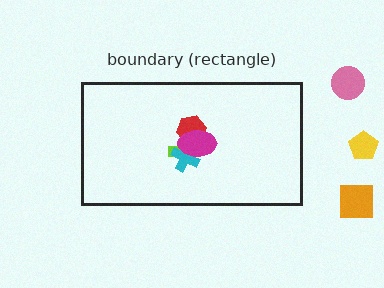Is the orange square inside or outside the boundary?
Outside.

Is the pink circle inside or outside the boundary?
Outside.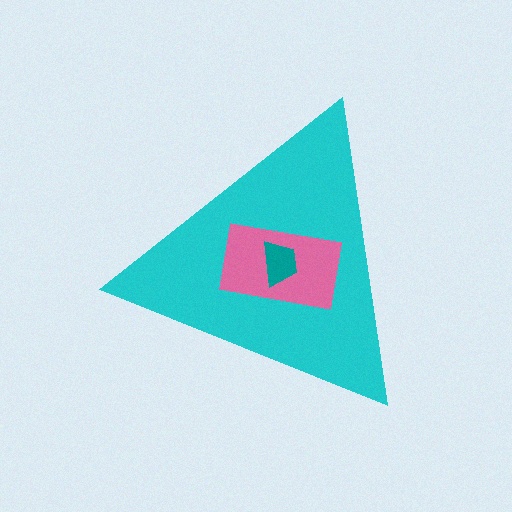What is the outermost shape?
The cyan triangle.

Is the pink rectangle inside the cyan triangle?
Yes.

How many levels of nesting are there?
3.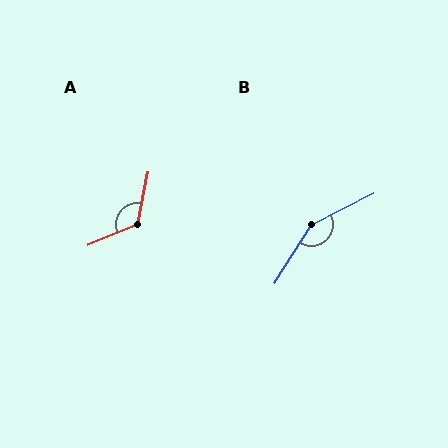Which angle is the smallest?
A, at approximately 123 degrees.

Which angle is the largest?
B, at approximately 148 degrees.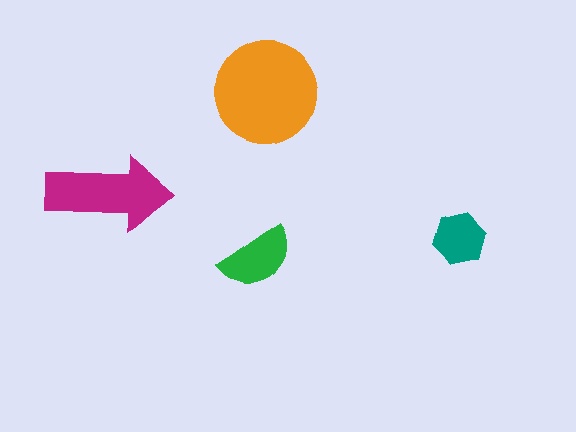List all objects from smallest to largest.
The teal hexagon, the green semicircle, the magenta arrow, the orange circle.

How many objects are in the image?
There are 4 objects in the image.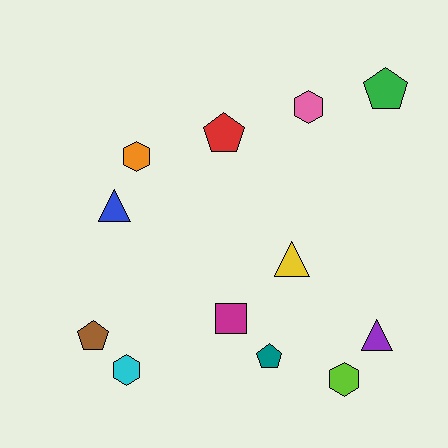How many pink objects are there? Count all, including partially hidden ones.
There is 1 pink object.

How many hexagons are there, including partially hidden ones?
There are 4 hexagons.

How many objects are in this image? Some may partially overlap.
There are 12 objects.